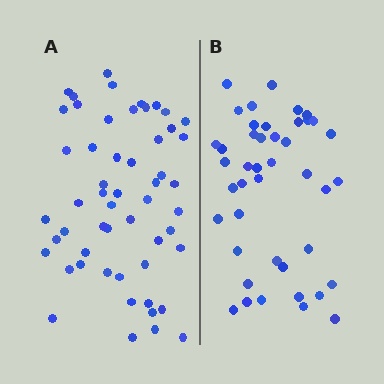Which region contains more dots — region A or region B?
Region A (the left region) has more dots.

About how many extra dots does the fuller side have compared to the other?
Region A has roughly 12 or so more dots than region B.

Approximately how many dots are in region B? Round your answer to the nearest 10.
About 40 dots. (The exact count is 43, which rounds to 40.)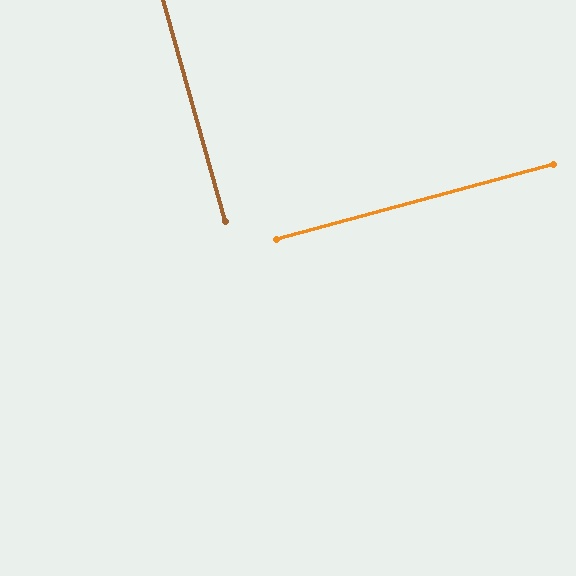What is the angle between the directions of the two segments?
Approximately 90 degrees.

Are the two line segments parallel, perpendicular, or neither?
Perpendicular — they meet at approximately 90°.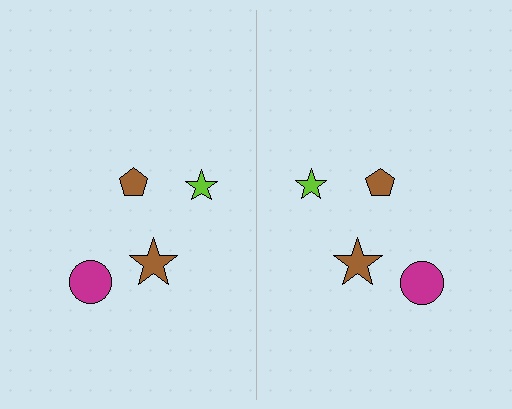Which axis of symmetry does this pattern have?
The pattern has a vertical axis of symmetry running through the center of the image.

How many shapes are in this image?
There are 8 shapes in this image.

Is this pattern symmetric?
Yes, this pattern has bilateral (reflection) symmetry.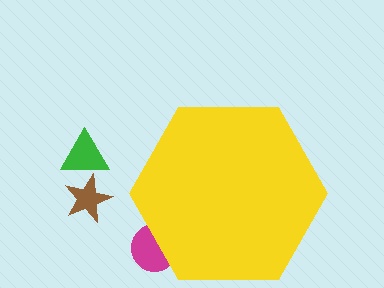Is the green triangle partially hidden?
No, the green triangle is fully visible.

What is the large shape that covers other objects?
A yellow hexagon.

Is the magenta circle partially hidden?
Yes, the magenta circle is partially hidden behind the yellow hexagon.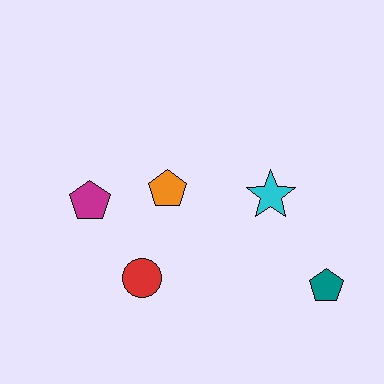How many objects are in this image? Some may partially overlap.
There are 5 objects.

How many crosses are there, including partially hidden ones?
There are no crosses.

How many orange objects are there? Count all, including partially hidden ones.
There is 1 orange object.